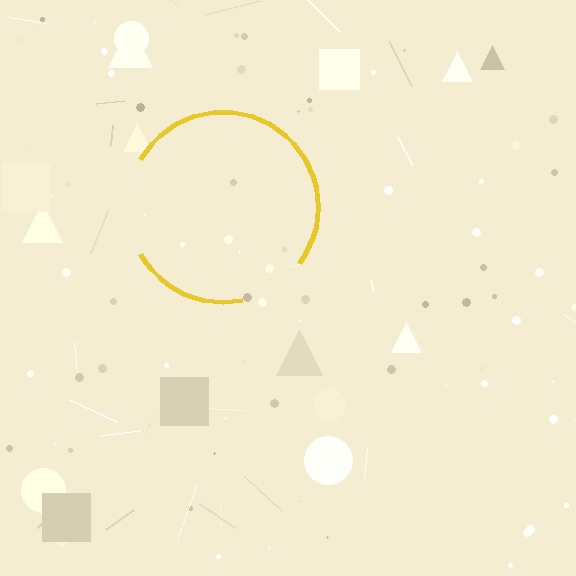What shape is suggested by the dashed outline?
The dashed outline suggests a circle.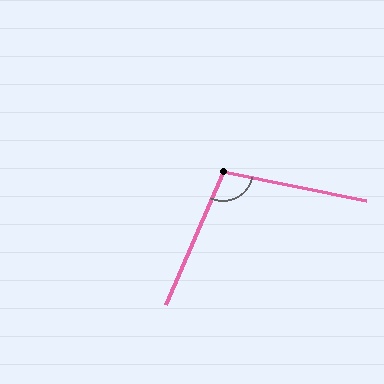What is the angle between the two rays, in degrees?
Approximately 101 degrees.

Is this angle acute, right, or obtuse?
It is obtuse.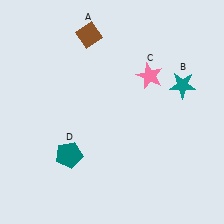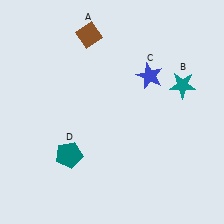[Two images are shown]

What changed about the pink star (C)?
In Image 1, C is pink. In Image 2, it changed to blue.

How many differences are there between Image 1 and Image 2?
There is 1 difference between the two images.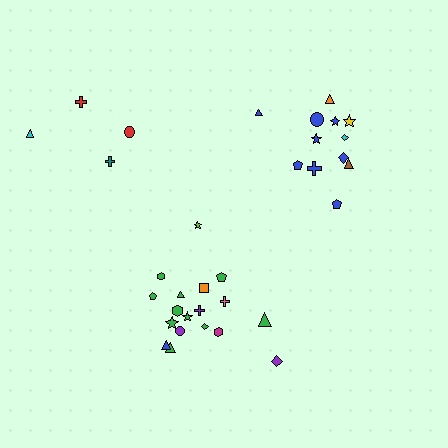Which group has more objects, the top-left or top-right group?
The top-right group.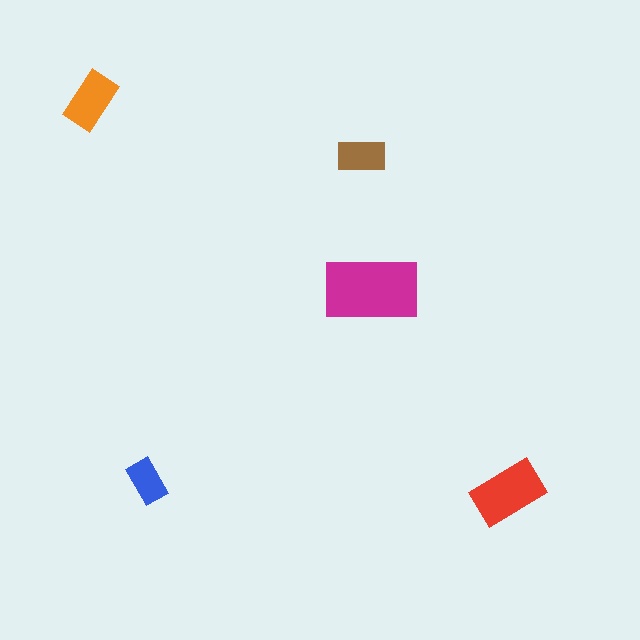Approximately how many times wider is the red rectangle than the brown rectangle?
About 1.5 times wider.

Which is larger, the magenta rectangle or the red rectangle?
The magenta one.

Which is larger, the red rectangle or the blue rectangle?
The red one.